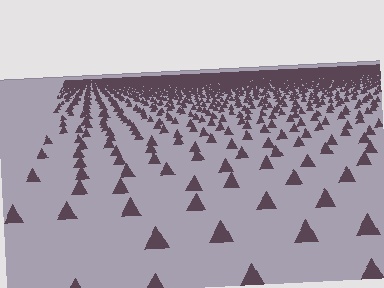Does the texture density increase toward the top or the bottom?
Density increases toward the top.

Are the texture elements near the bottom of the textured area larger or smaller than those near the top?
Larger. Near the bottom, elements are closer to the viewer and appear at a bigger on-screen size.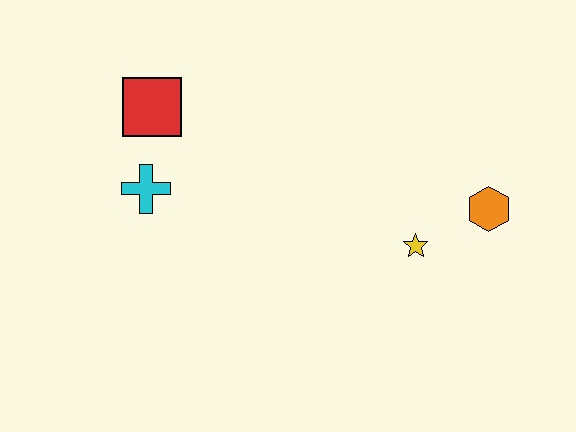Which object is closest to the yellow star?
The orange hexagon is closest to the yellow star.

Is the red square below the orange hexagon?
No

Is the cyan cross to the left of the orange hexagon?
Yes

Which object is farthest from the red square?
The orange hexagon is farthest from the red square.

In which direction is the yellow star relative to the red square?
The yellow star is to the right of the red square.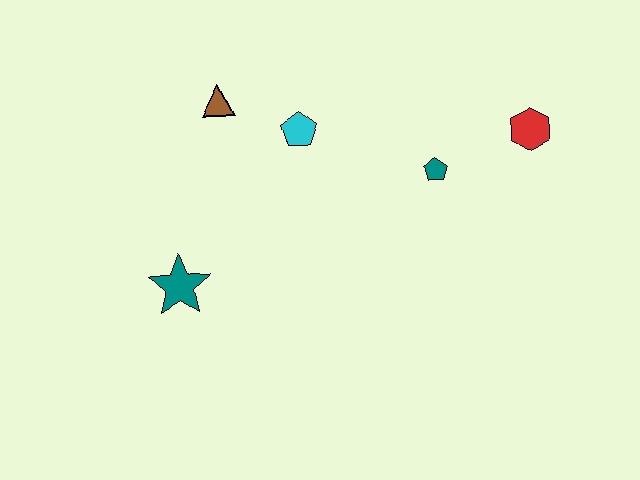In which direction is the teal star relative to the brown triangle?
The teal star is below the brown triangle.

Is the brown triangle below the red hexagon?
No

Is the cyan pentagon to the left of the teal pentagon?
Yes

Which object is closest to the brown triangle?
The cyan pentagon is closest to the brown triangle.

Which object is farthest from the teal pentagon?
The teal star is farthest from the teal pentagon.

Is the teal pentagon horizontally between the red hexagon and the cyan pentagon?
Yes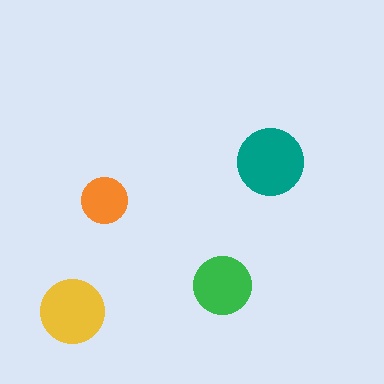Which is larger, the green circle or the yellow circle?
The yellow one.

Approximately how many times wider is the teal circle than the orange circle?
About 1.5 times wider.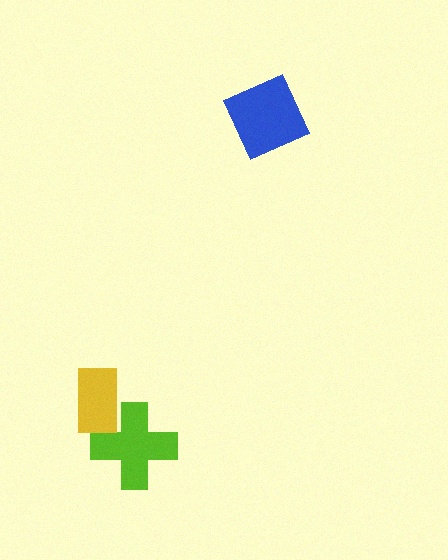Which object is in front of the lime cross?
The yellow rectangle is in front of the lime cross.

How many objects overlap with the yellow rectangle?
1 object overlaps with the yellow rectangle.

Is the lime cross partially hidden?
Yes, it is partially covered by another shape.